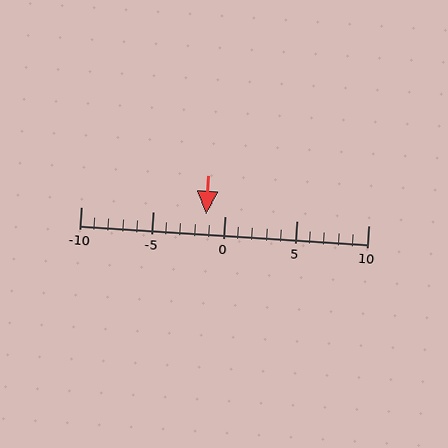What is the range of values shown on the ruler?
The ruler shows values from -10 to 10.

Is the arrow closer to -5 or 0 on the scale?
The arrow is closer to 0.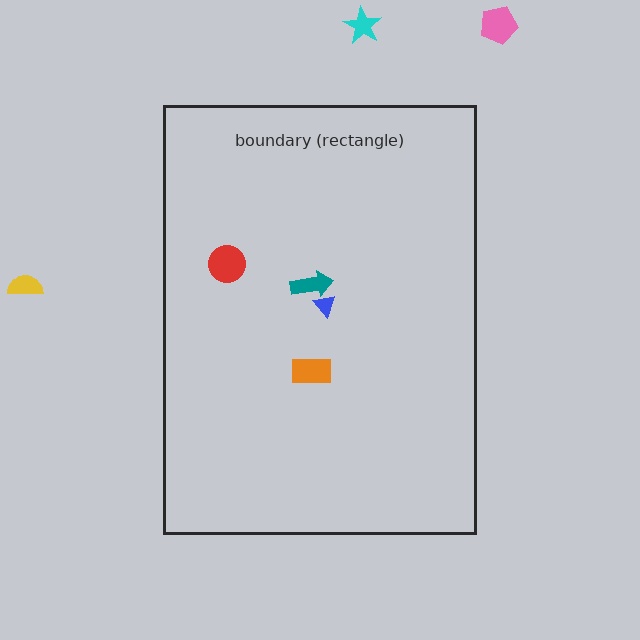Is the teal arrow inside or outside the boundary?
Inside.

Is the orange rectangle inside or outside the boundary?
Inside.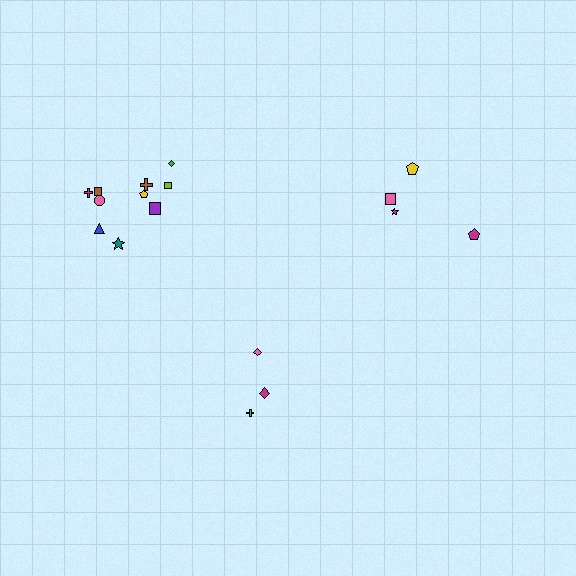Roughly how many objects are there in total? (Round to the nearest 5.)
Roughly 15 objects in total.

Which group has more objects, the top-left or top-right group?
The top-left group.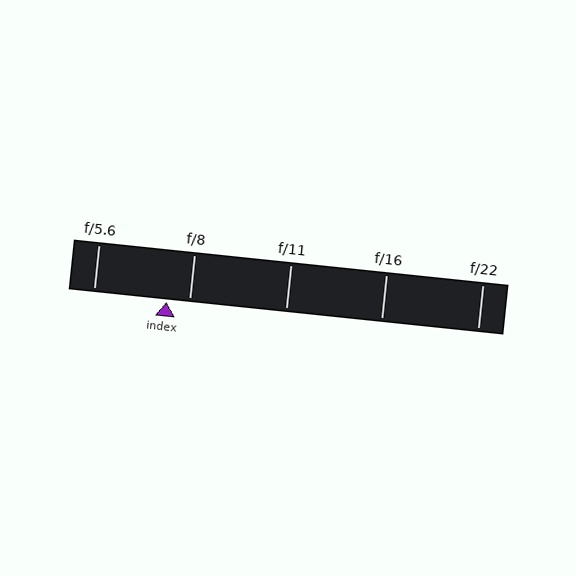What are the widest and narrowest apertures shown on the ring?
The widest aperture shown is f/5.6 and the narrowest is f/22.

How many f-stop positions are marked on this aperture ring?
There are 5 f-stop positions marked.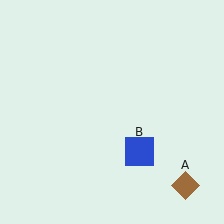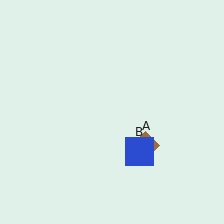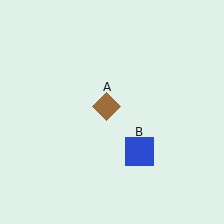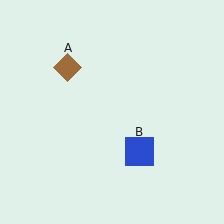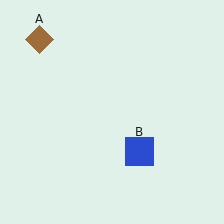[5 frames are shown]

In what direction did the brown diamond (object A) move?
The brown diamond (object A) moved up and to the left.